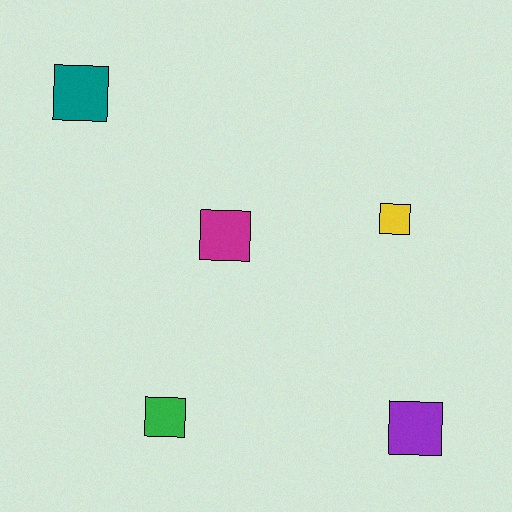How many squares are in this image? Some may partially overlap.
There are 5 squares.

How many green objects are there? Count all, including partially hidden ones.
There is 1 green object.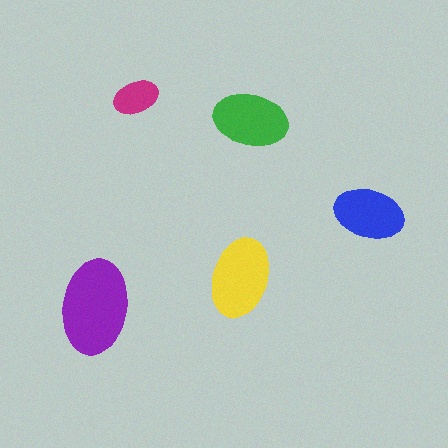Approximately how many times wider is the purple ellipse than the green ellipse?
About 1.5 times wider.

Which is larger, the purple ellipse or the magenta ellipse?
The purple one.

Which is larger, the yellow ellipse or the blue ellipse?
The yellow one.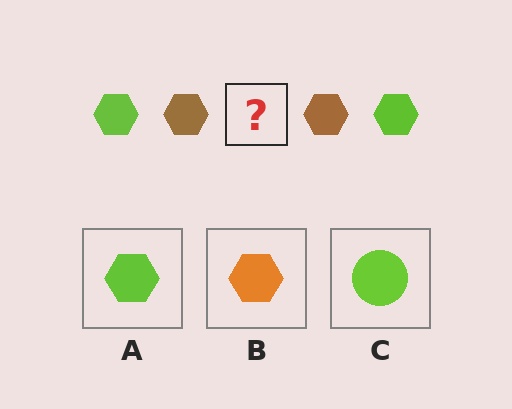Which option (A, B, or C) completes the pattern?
A.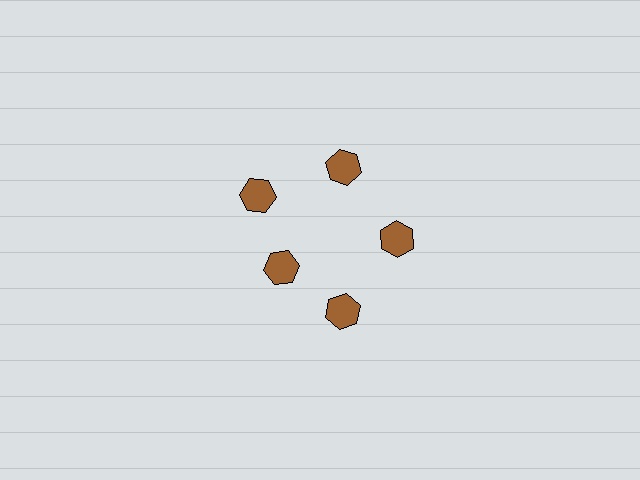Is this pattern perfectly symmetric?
No. The 5 brown hexagons are arranged in a ring, but one element near the 8 o'clock position is pulled inward toward the center, breaking the 5-fold rotational symmetry.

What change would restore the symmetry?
The symmetry would be restored by moving it outward, back onto the ring so that all 5 hexagons sit at equal angles and equal distance from the center.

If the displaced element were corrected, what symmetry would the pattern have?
It would have 5-fold rotational symmetry — the pattern would map onto itself every 72 degrees.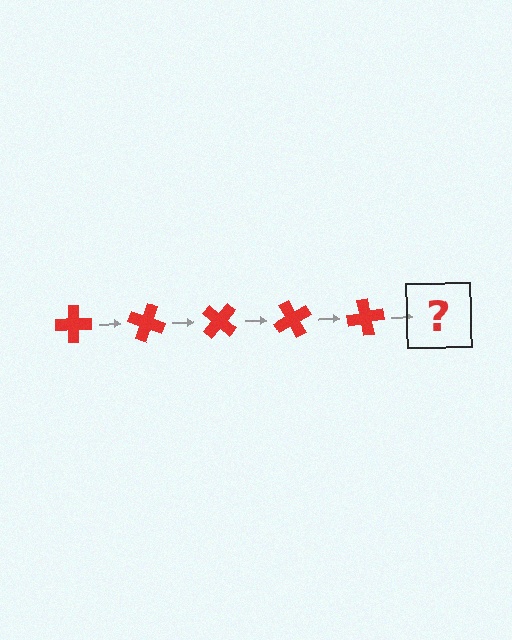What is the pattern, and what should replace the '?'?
The pattern is that the cross rotates 20 degrees each step. The '?' should be a red cross rotated 100 degrees.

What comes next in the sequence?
The next element should be a red cross rotated 100 degrees.